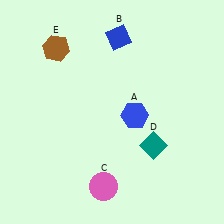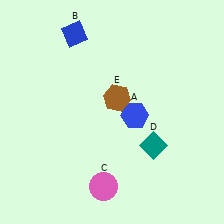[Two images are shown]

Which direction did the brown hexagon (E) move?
The brown hexagon (E) moved right.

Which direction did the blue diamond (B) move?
The blue diamond (B) moved left.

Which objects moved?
The objects that moved are: the blue diamond (B), the brown hexagon (E).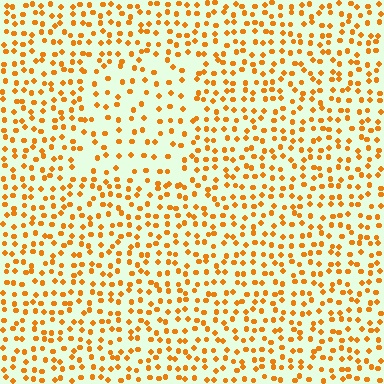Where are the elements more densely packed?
The elements are more densely packed outside the rectangle boundary.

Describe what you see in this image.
The image contains small orange elements arranged at two different densities. A rectangle-shaped region is visible where the elements are less densely packed than the surrounding area.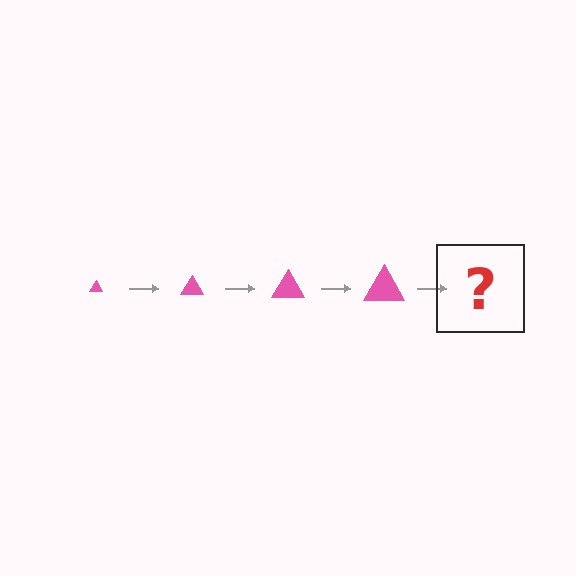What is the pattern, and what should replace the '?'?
The pattern is that the triangle gets progressively larger each step. The '?' should be a pink triangle, larger than the previous one.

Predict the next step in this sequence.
The next step is a pink triangle, larger than the previous one.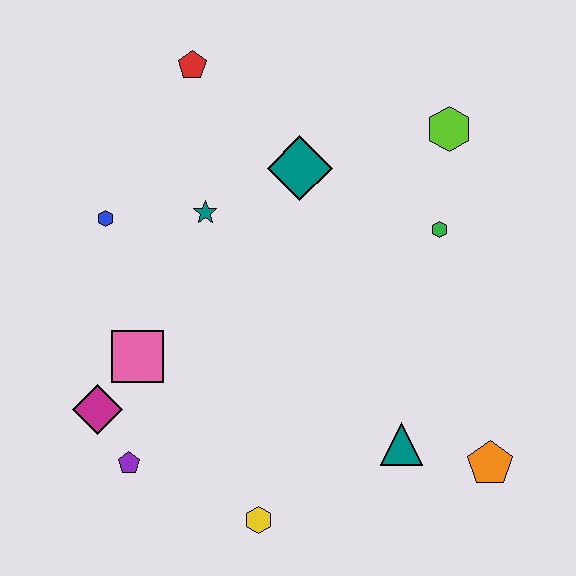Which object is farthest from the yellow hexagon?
The red pentagon is farthest from the yellow hexagon.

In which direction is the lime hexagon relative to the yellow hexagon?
The lime hexagon is above the yellow hexagon.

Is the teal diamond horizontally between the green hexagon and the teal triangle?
No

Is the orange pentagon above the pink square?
No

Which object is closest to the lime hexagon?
The green hexagon is closest to the lime hexagon.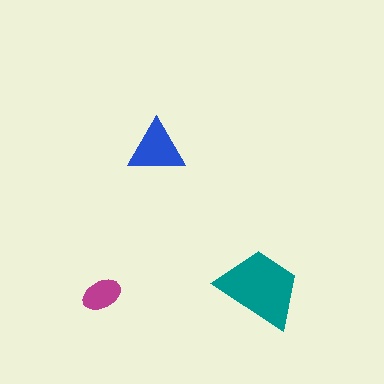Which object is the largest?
The teal trapezoid.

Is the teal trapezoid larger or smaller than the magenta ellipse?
Larger.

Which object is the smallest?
The magenta ellipse.